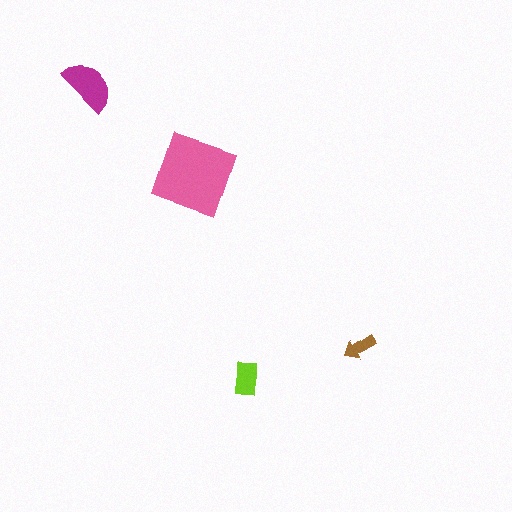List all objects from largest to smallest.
The pink diamond, the magenta semicircle, the lime rectangle, the brown arrow.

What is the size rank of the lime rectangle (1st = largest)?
3rd.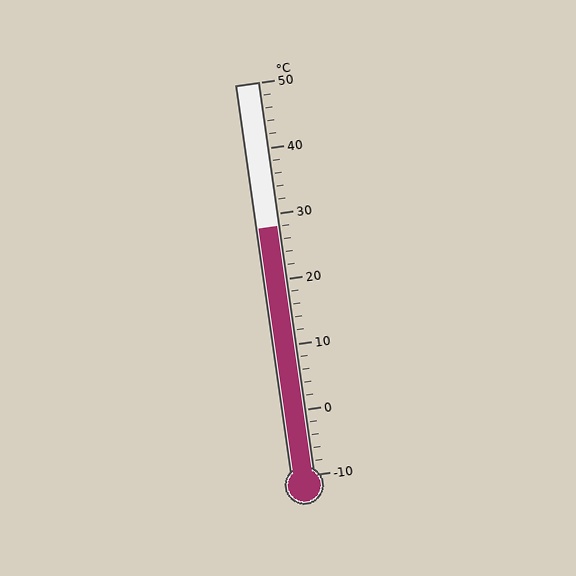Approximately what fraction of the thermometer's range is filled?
The thermometer is filled to approximately 65% of its range.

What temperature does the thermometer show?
The thermometer shows approximately 28°C.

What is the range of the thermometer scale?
The thermometer scale ranges from -10°C to 50°C.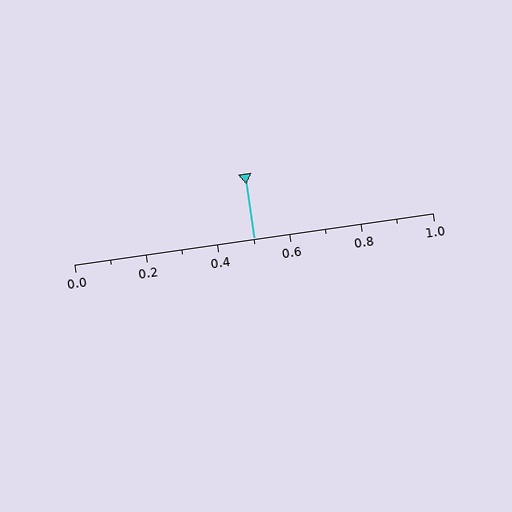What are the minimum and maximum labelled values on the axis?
The axis runs from 0.0 to 1.0.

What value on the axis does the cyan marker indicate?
The marker indicates approximately 0.5.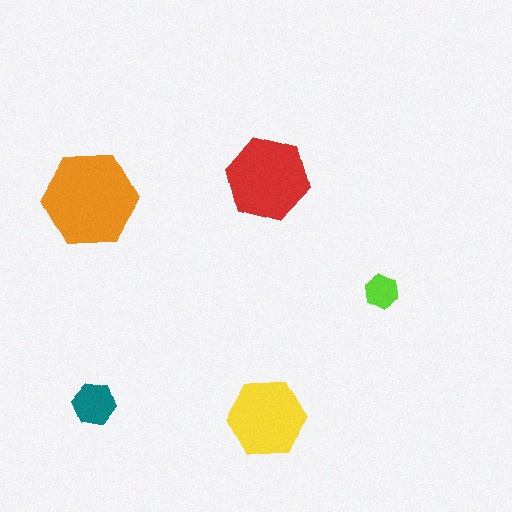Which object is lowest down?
The yellow hexagon is bottommost.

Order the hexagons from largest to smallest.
the orange one, the red one, the yellow one, the teal one, the lime one.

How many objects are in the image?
There are 5 objects in the image.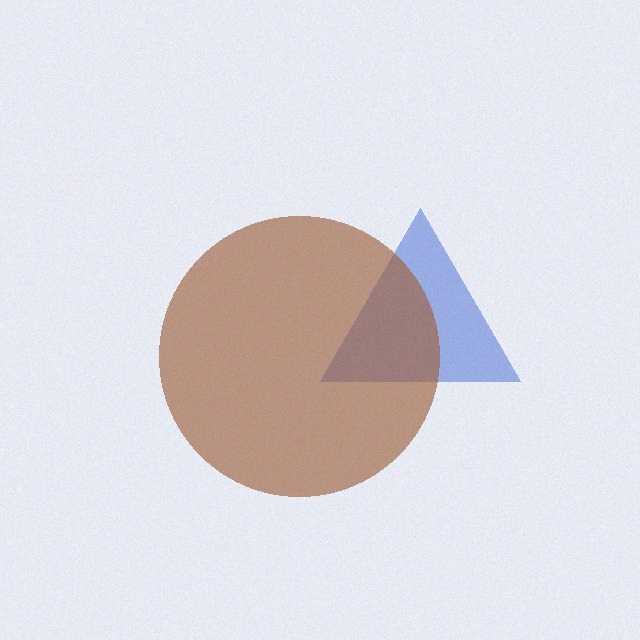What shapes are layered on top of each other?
The layered shapes are: a blue triangle, a brown circle.